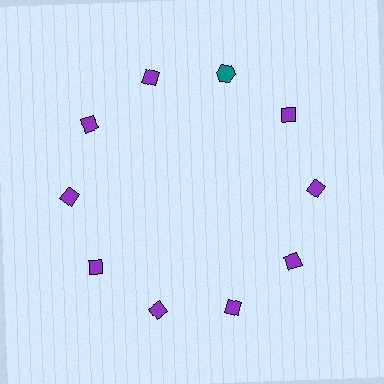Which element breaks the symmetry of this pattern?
The teal hexagon at roughly the 1 o'clock position breaks the symmetry. All other shapes are purple diamonds.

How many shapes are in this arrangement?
There are 10 shapes arranged in a ring pattern.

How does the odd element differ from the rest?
It differs in both color (teal instead of purple) and shape (hexagon instead of diamond).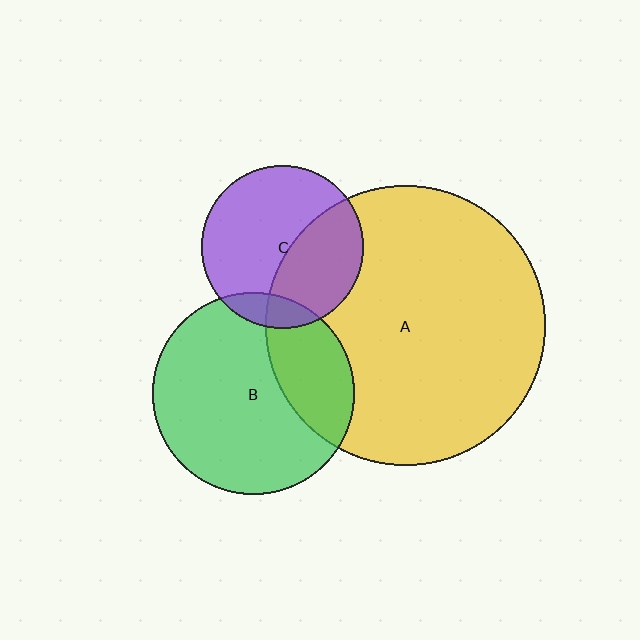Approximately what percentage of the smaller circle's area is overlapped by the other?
Approximately 25%.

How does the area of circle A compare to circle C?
Approximately 3.0 times.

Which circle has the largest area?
Circle A (yellow).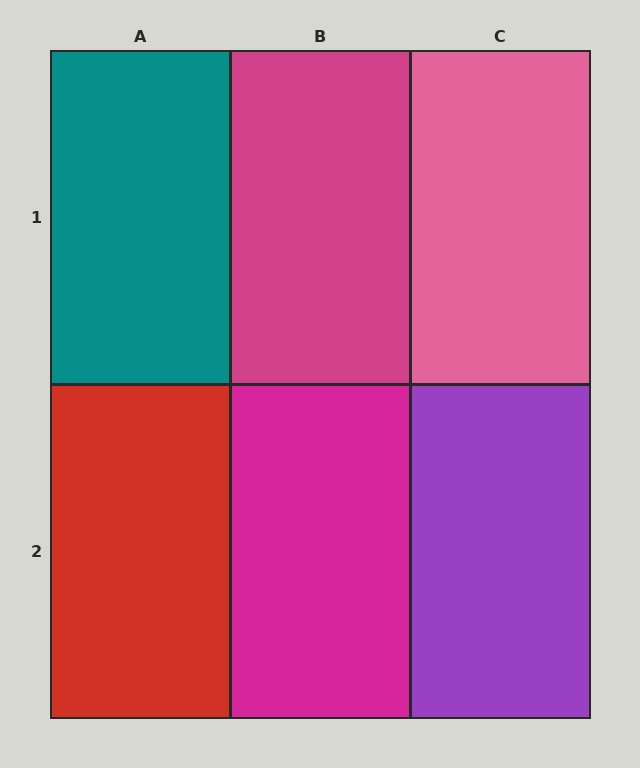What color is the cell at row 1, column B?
Magenta.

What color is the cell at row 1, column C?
Pink.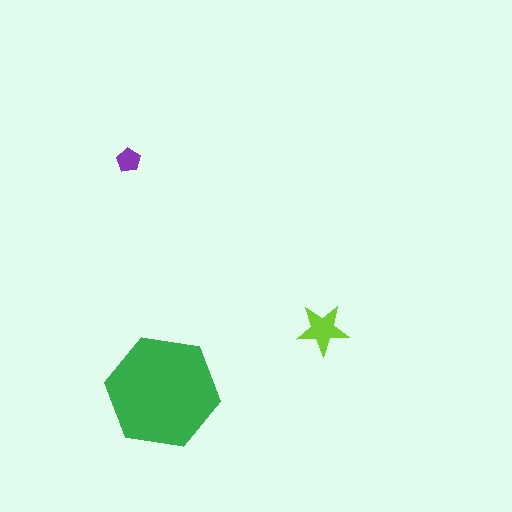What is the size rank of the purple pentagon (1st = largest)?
3rd.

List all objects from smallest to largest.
The purple pentagon, the lime star, the green hexagon.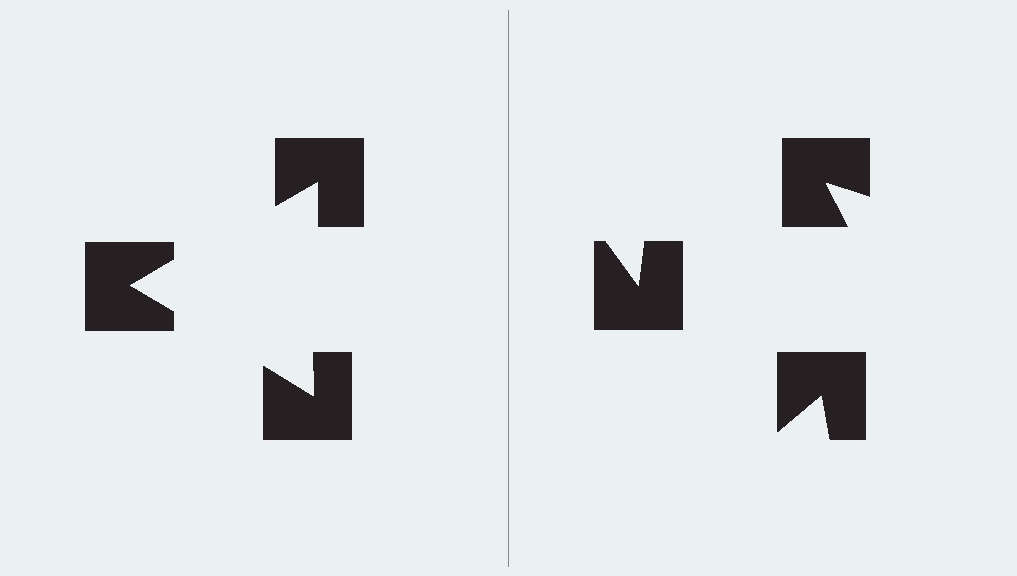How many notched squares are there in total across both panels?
6 — 3 on each side.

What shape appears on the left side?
An illusory triangle.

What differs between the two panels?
The notched squares are positioned identically on both sides; only the wedge orientations differ. On the left they align to a triangle; on the right they are misaligned.